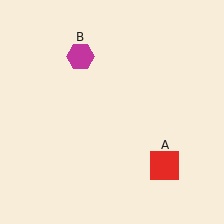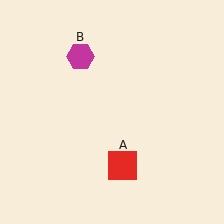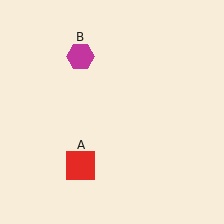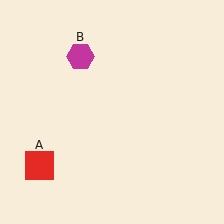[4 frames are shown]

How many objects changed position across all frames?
1 object changed position: red square (object A).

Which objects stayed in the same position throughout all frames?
Magenta hexagon (object B) remained stationary.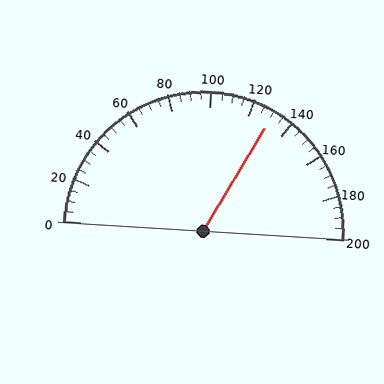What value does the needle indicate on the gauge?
The needle indicates approximately 130.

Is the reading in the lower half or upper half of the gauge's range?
The reading is in the upper half of the range (0 to 200).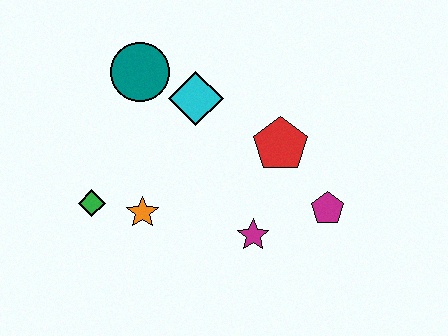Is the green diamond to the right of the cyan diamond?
No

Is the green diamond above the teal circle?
No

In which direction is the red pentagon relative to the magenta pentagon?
The red pentagon is above the magenta pentagon.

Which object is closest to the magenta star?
The magenta pentagon is closest to the magenta star.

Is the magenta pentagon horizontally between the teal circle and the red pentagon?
No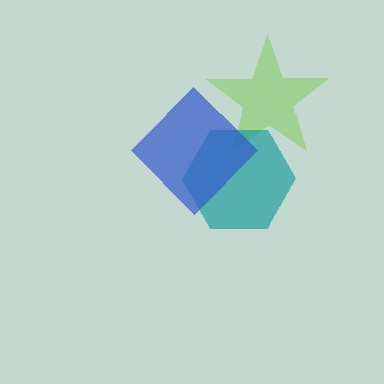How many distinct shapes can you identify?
There are 3 distinct shapes: a lime star, a teal hexagon, a blue diamond.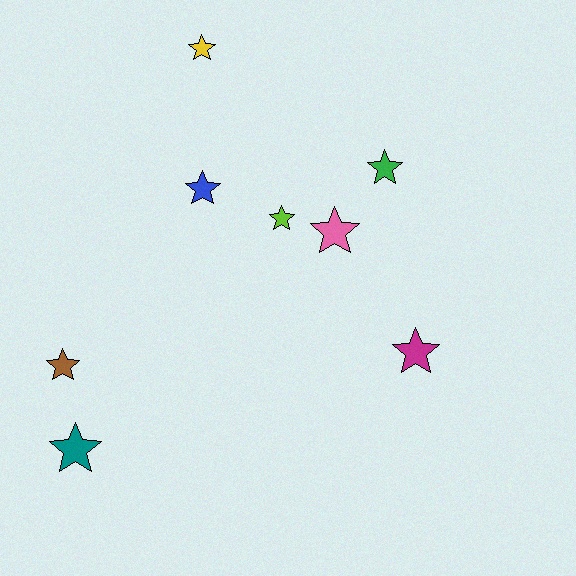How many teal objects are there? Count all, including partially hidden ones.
There is 1 teal object.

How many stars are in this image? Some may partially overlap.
There are 8 stars.